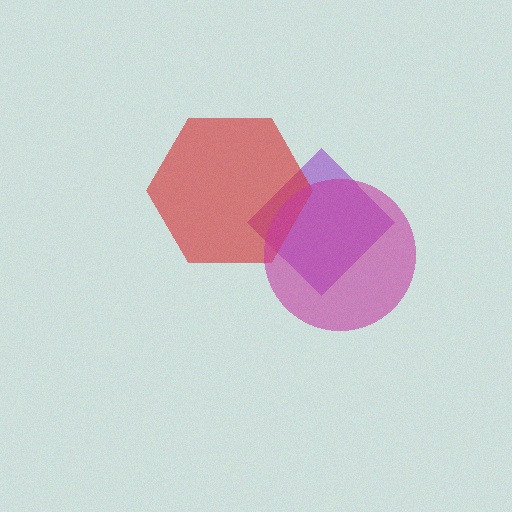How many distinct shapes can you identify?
There are 3 distinct shapes: a purple diamond, a red hexagon, a magenta circle.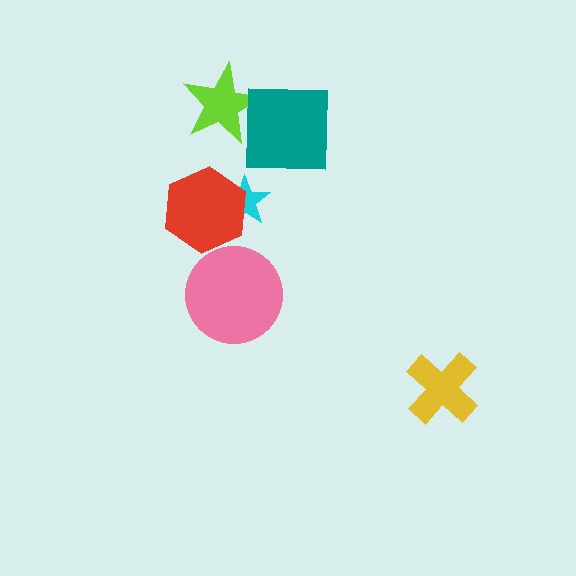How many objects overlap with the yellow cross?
0 objects overlap with the yellow cross.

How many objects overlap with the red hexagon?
1 object overlaps with the red hexagon.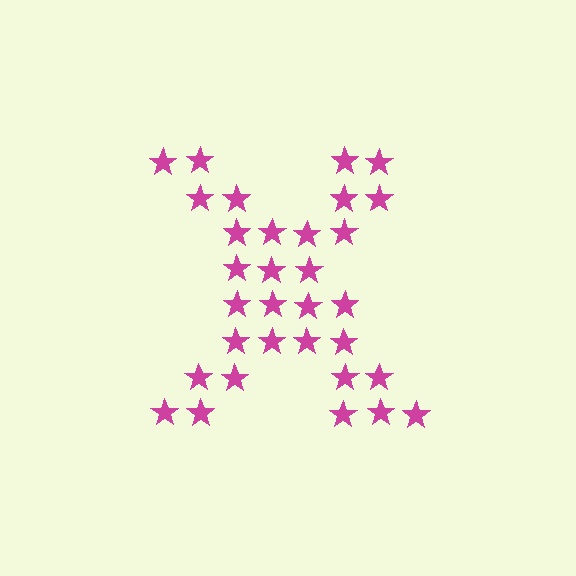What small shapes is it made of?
It is made of small stars.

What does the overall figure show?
The overall figure shows the letter X.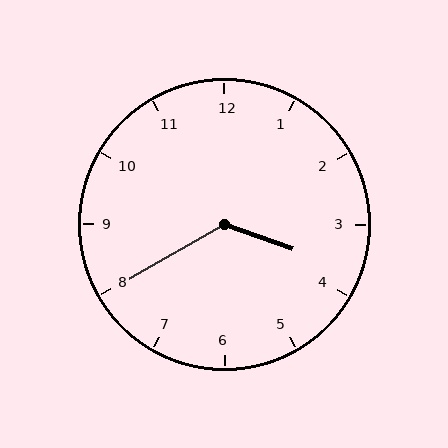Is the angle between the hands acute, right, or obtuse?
It is obtuse.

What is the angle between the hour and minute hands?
Approximately 130 degrees.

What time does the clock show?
3:40.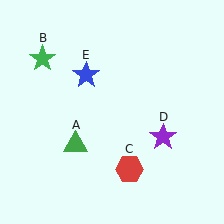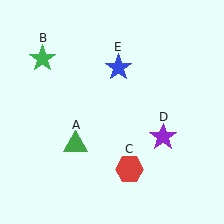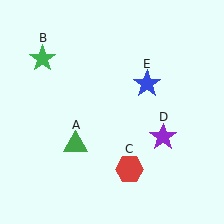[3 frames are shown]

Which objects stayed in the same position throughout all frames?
Green triangle (object A) and green star (object B) and red hexagon (object C) and purple star (object D) remained stationary.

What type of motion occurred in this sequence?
The blue star (object E) rotated clockwise around the center of the scene.